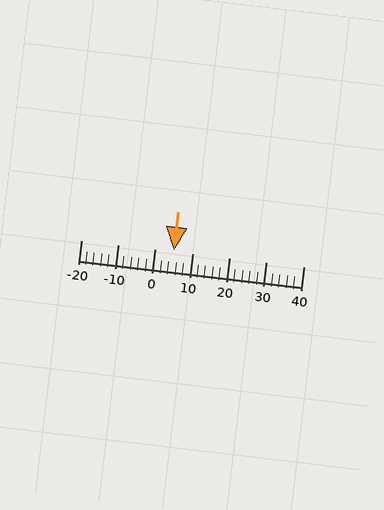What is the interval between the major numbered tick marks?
The major tick marks are spaced 10 units apart.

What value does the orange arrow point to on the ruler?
The orange arrow points to approximately 5.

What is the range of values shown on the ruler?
The ruler shows values from -20 to 40.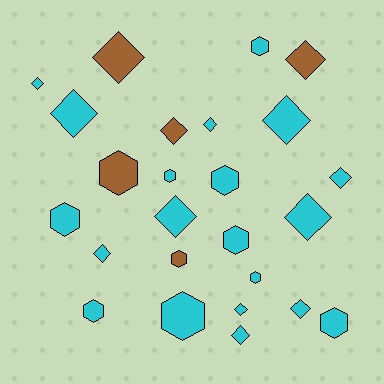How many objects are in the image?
There are 25 objects.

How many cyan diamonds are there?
There are 11 cyan diamonds.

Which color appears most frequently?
Cyan, with 20 objects.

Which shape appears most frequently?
Diamond, with 14 objects.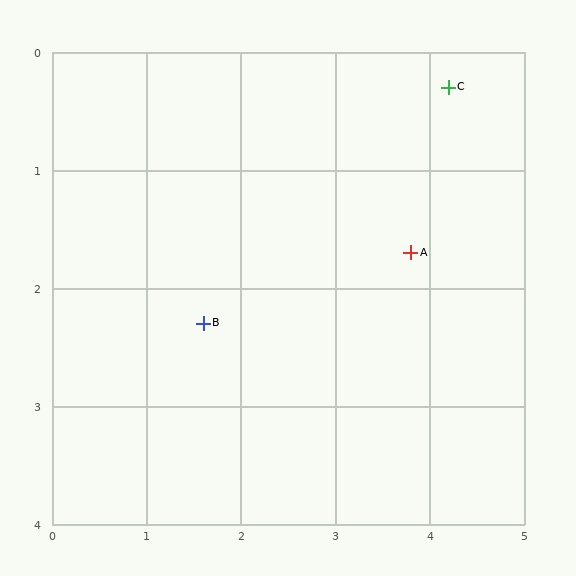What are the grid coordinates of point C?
Point C is at approximately (4.2, 0.3).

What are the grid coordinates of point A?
Point A is at approximately (3.8, 1.7).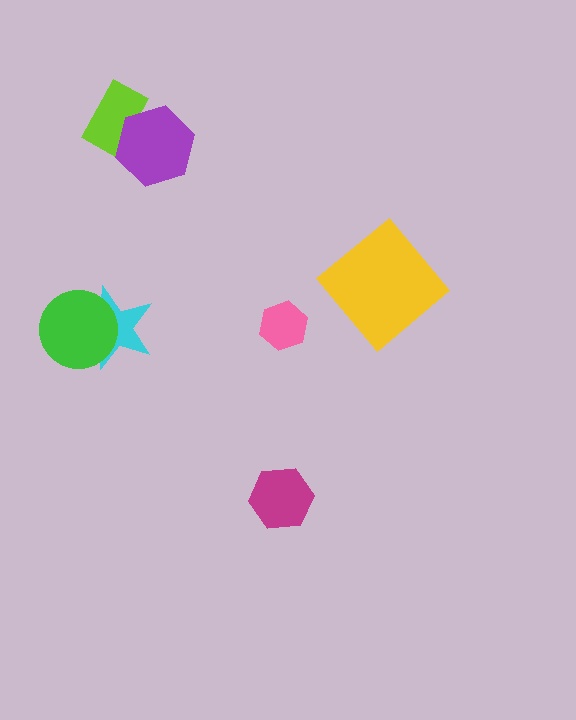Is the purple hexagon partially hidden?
No, no other shape covers it.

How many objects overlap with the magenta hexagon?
0 objects overlap with the magenta hexagon.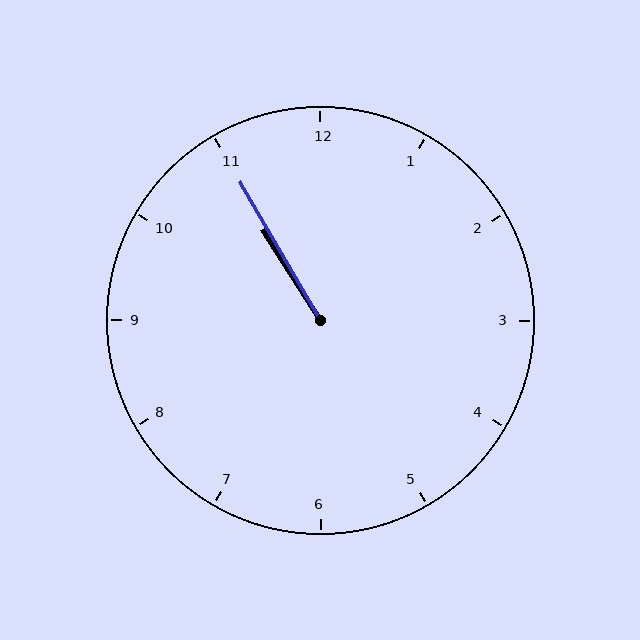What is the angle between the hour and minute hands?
Approximately 2 degrees.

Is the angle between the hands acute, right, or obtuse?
It is acute.